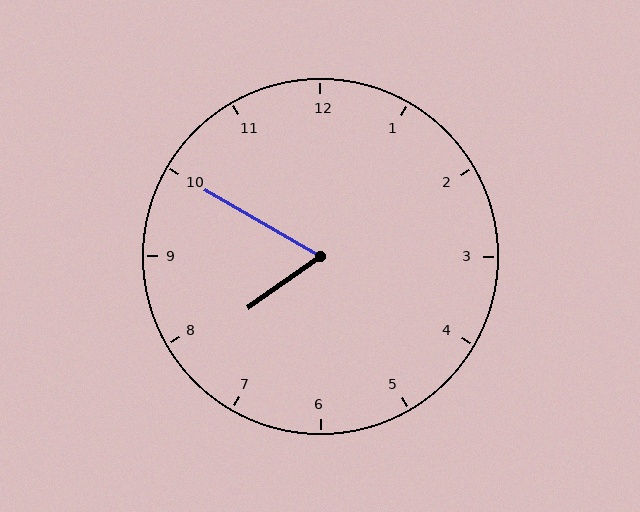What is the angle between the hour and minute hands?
Approximately 65 degrees.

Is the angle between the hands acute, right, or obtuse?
It is acute.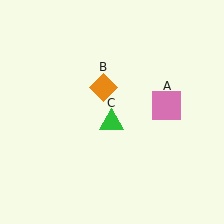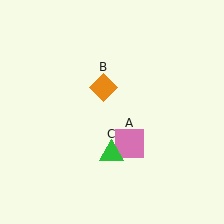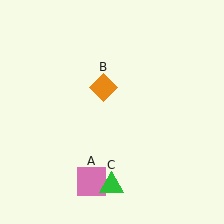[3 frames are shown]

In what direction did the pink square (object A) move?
The pink square (object A) moved down and to the left.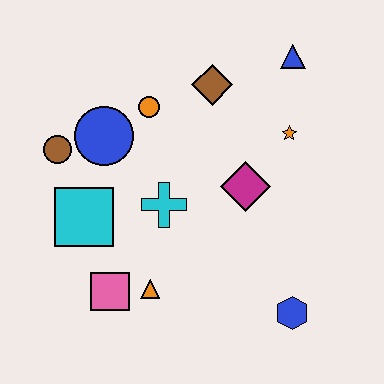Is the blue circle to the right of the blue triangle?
No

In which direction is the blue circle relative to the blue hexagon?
The blue circle is to the left of the blue hexagon.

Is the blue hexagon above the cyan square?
No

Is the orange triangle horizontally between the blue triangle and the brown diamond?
No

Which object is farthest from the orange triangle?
The blue triangle is farthest from the orange triangle.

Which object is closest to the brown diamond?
The orange circle is closest to the brown diamond.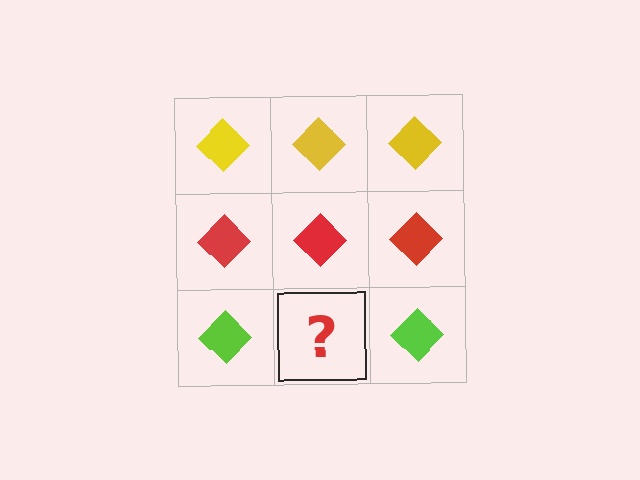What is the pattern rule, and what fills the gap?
The rule is that each row has a consistent color. The gap should be filled with a lime diamond.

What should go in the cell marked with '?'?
The missing cell should contain a lime diamond.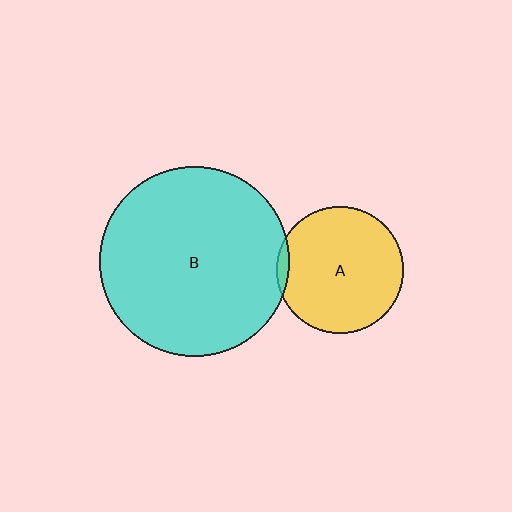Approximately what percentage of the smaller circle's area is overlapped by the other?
Approximately 5%.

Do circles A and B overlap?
Yes.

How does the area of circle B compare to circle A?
Approximately 2.2 times.